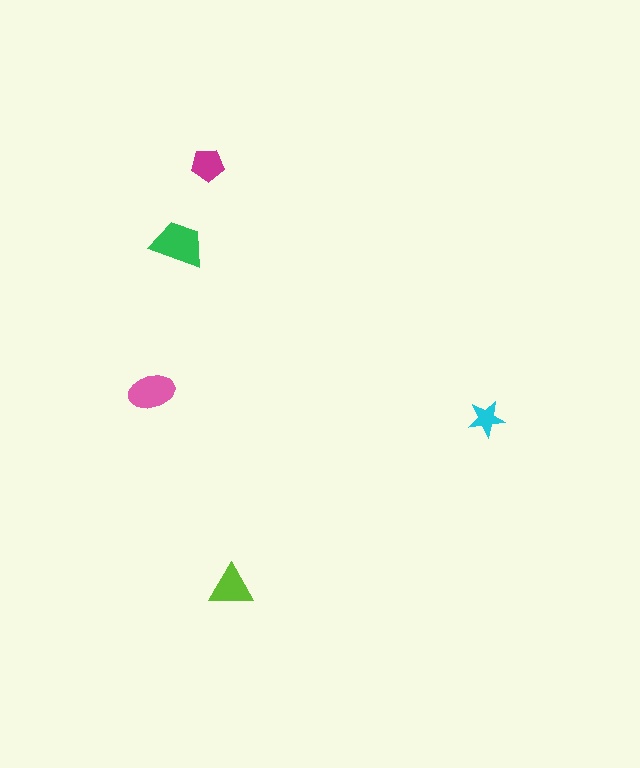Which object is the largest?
The green trapezoid.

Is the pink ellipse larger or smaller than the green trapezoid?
Smaller.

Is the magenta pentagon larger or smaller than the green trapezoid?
Smaller.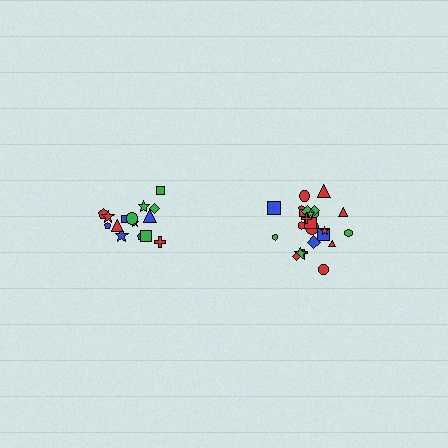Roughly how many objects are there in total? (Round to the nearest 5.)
Roughly 40 objects in total.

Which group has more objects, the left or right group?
The right group.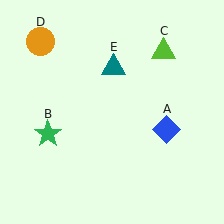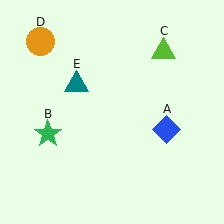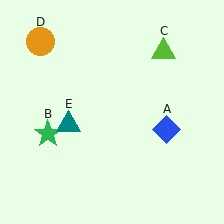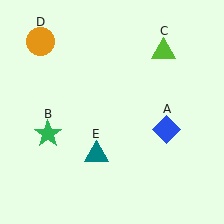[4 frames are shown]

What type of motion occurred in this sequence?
The teal triangle (object E) rotated counterclockwise around the center of the scene.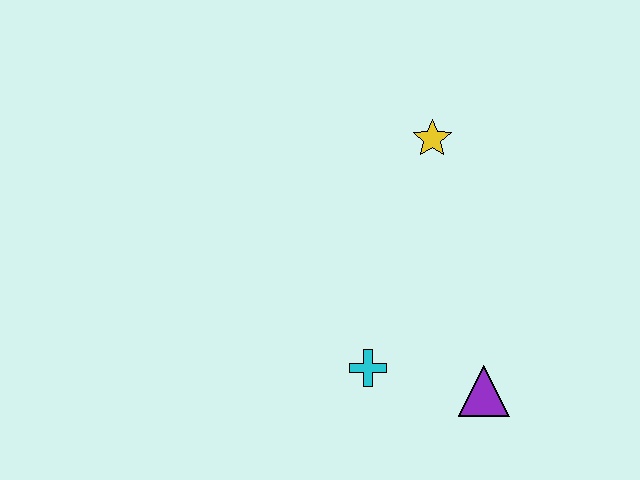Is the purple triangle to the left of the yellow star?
No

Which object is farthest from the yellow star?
The purple triangle is farthest from the yellow star.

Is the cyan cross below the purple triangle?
No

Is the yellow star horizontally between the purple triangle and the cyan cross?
Yes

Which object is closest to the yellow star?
The cyan cross is closest to the yellow star.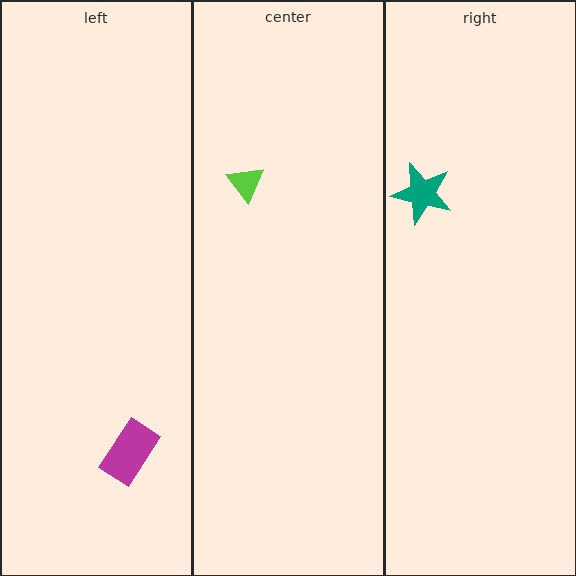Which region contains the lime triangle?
The center region.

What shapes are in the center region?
The lime triangle.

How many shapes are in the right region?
1.